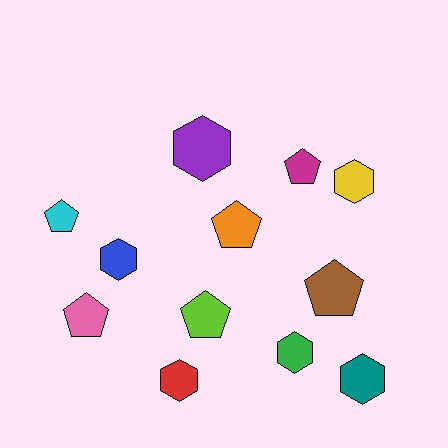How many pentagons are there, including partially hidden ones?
There are 6 pentagons.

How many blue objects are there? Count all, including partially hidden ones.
There is 1 blue object.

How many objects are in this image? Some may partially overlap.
There are 12 objects.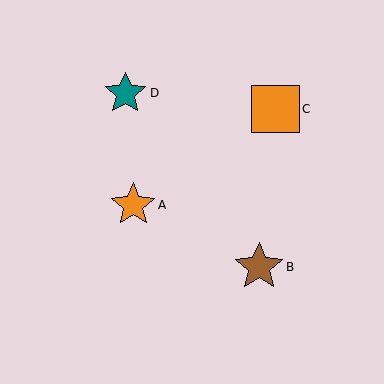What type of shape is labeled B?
Shape B is a brown star.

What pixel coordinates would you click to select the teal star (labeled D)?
Click at (125, 93) to select the teal star D.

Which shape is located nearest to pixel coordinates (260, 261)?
The brown star (labeled B) at (259, 267) is nearest to that location.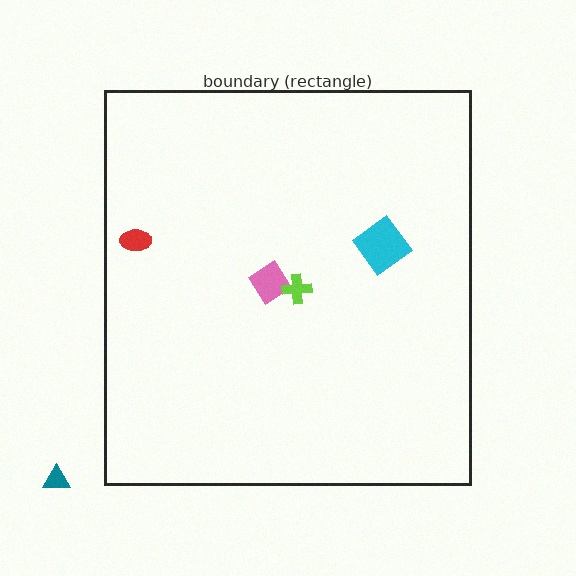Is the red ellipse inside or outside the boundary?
Inside.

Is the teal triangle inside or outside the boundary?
Outside.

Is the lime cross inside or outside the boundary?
Inside.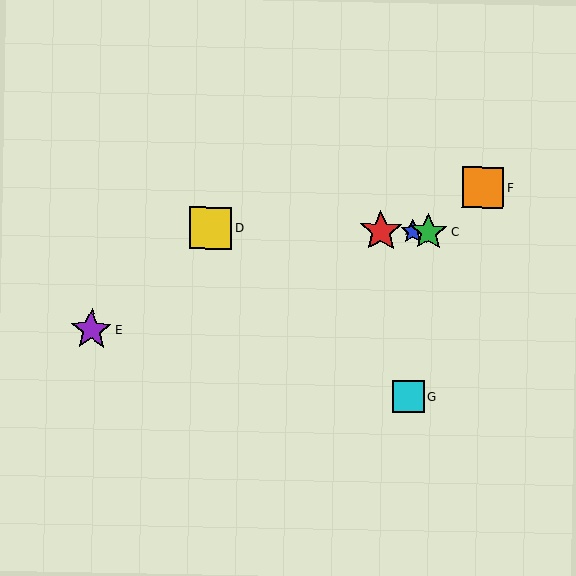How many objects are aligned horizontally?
4 objects (A, B, C, D) are aligned horizontally.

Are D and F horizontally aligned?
No, D is at y≈228 and F is at y≈187.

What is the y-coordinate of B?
Object B is at y≈232.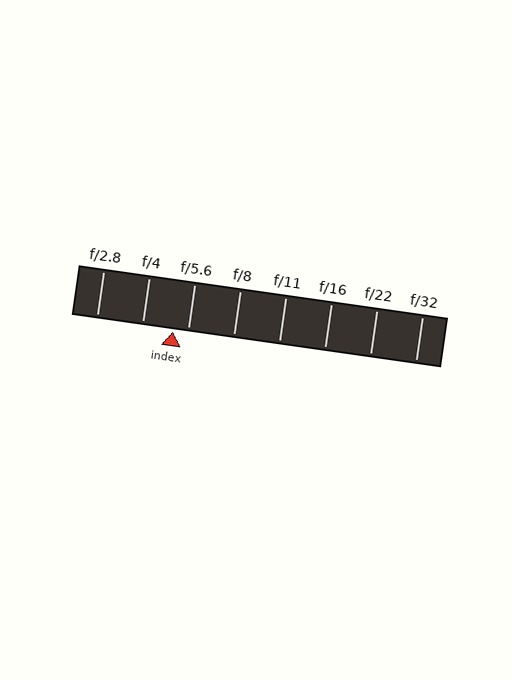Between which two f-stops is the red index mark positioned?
The index mark is between f/4 and f/5.6.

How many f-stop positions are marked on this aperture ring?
There are 8 f-stop positions marked.